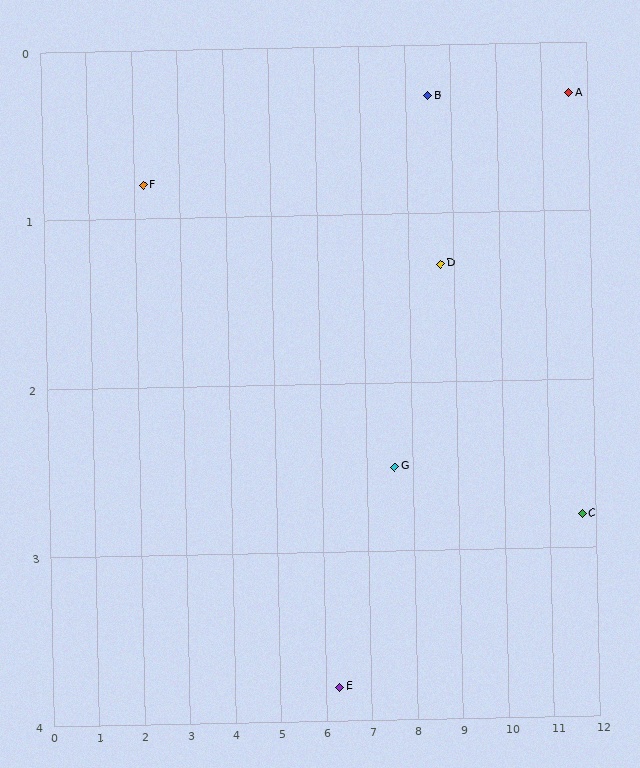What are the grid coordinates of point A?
Point A is at approximately (11.6, 0.3).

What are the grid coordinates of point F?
Point F is at approximately (2.2, 0.8).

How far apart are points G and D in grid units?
Points G and D are about 1.6 grid units apart.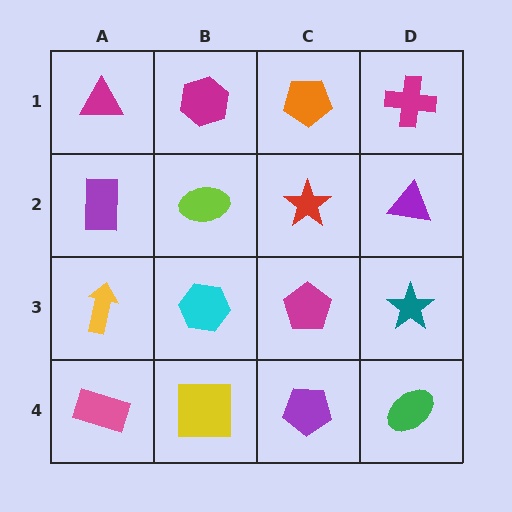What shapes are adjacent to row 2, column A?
A magenta triangle (row 1, column A), a yellow arrow (row 3, column A), a lime ellipse (row 2, column B).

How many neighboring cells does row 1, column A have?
2.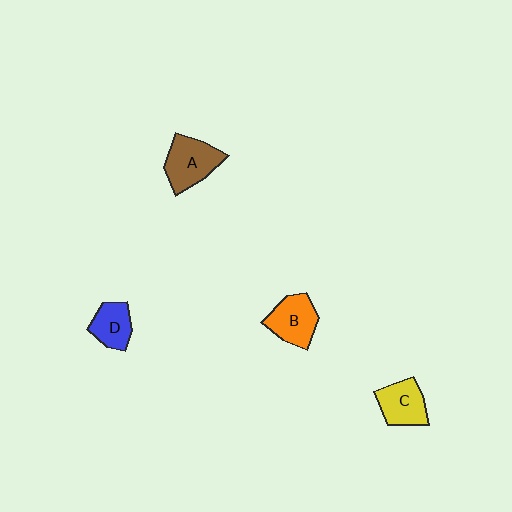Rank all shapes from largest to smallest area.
From largest to smallest: A (brown), B (orange), C (yellow), D (blue).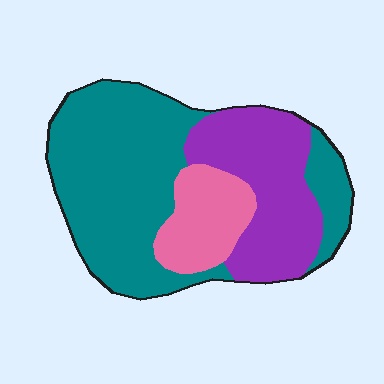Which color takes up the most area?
Teal, at roughly 55%.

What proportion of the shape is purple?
Purple takes up between a sixth and a third of the shape.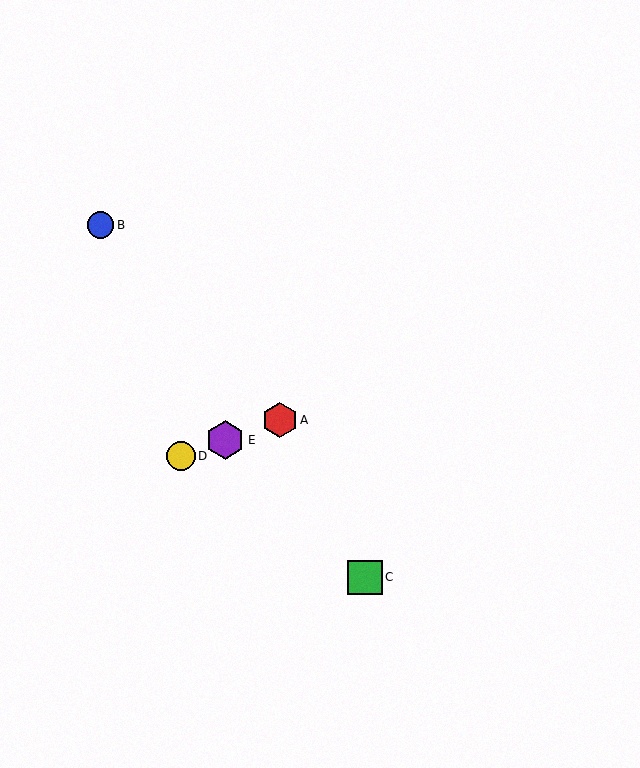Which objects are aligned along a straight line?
Objects A, D, E are aligned along a straight line.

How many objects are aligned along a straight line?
3 objects (A, D, E) are aligned along a straight line.